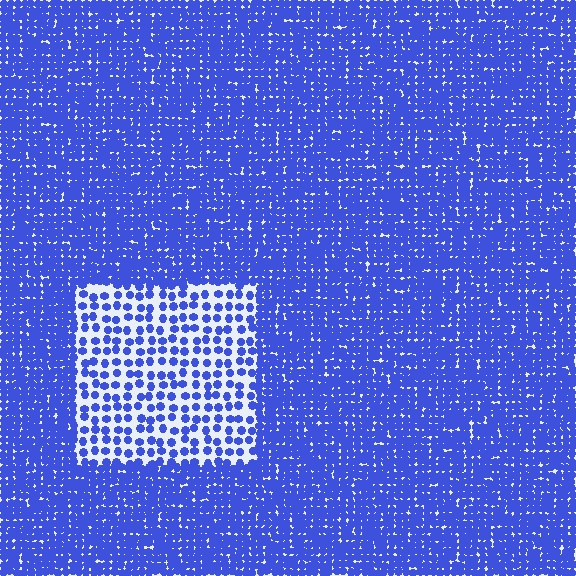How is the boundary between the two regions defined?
The boundary is defined by a change in element density (approximately 2.6x ratio). All elements are the same color, size, and shape.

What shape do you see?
I see a rectangle.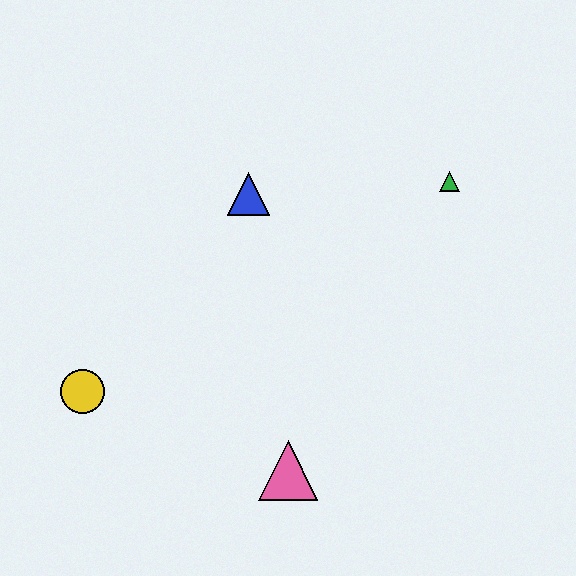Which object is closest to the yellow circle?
The pink triangle is closest to the yellow circle.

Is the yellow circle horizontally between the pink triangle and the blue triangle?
No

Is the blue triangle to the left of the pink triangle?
Yes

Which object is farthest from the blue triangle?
The pink triangle is farthest from the blue triangle.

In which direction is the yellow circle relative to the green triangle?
The yellow circle is to the left of the green triangle.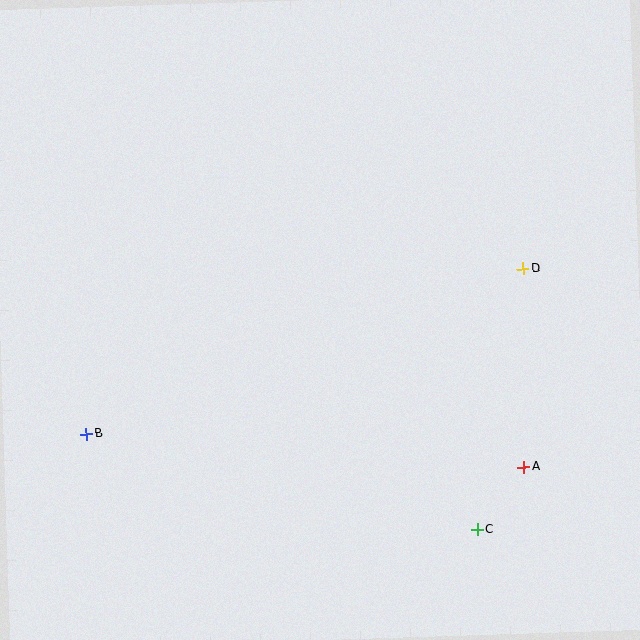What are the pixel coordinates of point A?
Point A is at (523, 467).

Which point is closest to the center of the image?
Point D at (523, 269) is closest to the center.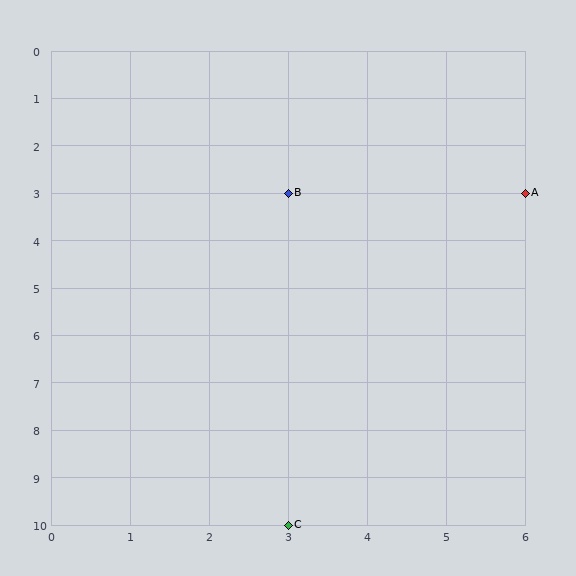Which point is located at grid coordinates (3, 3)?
Point B is at (3, 3).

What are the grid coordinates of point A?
Point A is at grid coordinates (6, 3).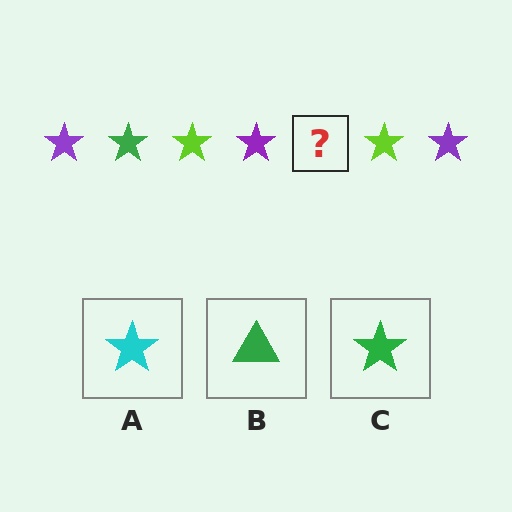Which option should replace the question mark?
Option C.